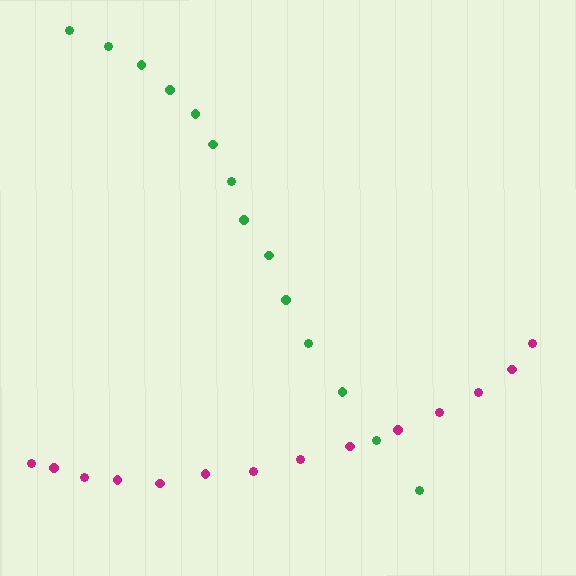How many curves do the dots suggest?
There are 2 distinct paths.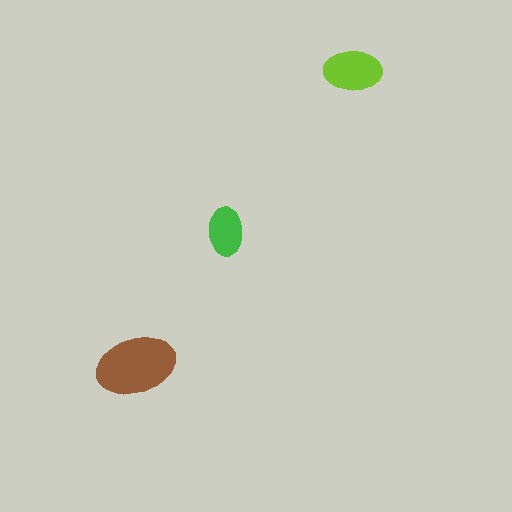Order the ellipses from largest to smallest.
the brown one, the lime one, the green one.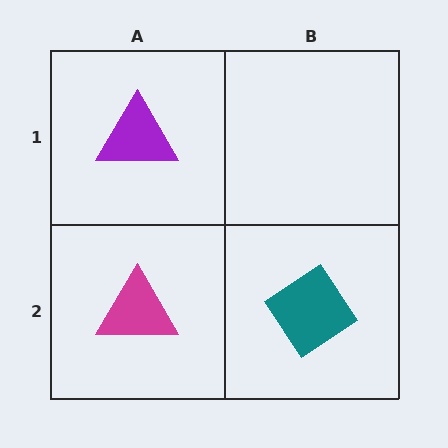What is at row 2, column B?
A teal diamond.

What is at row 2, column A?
A magenta triangle.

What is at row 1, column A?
A purple triangle.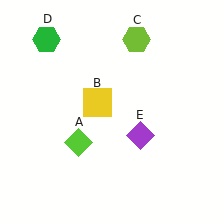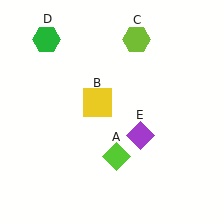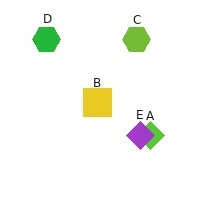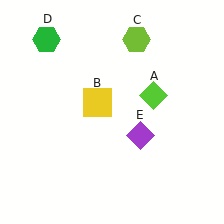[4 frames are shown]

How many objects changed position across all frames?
1 object changed position: lime diamond (object A).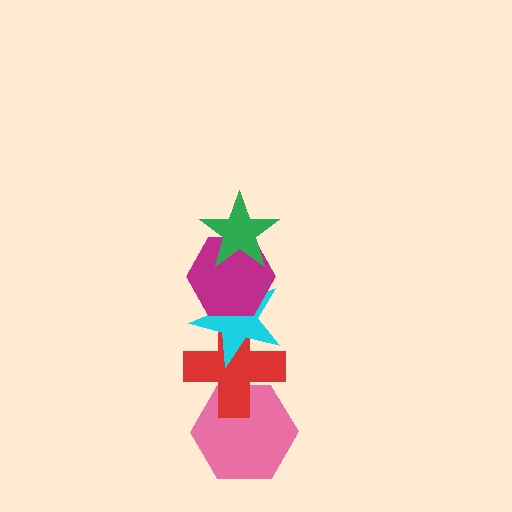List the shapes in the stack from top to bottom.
From top to bottom: the green star, the magenta hexagon, the cyan star, the red cross, the pink hexagon.